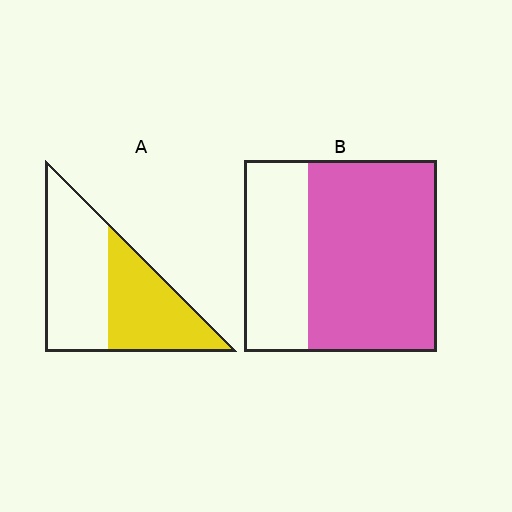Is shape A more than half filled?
No.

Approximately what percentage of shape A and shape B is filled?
A is approximately 45% and B is approximately 65%.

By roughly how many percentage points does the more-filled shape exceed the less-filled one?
By roughly 20 percentage points (B over A).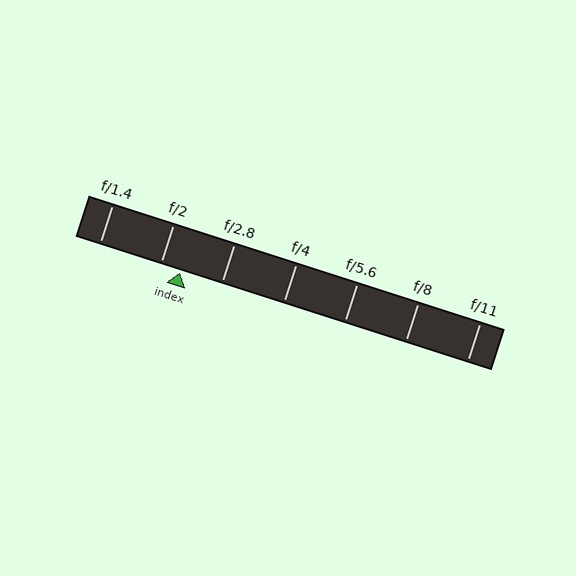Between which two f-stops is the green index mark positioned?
The index mark is between f/2 and f/2.8.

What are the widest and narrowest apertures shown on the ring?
The widest aperture shown is f/1.4 and the narrowest is f/11.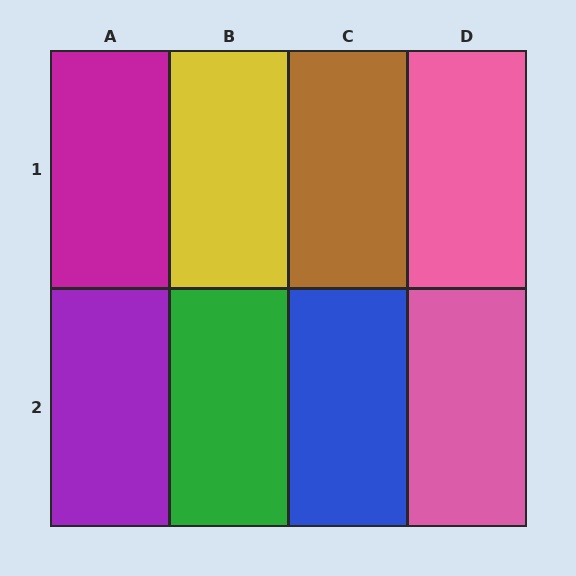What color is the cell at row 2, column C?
Blue.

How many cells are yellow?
1 cell is yellow.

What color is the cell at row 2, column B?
Green.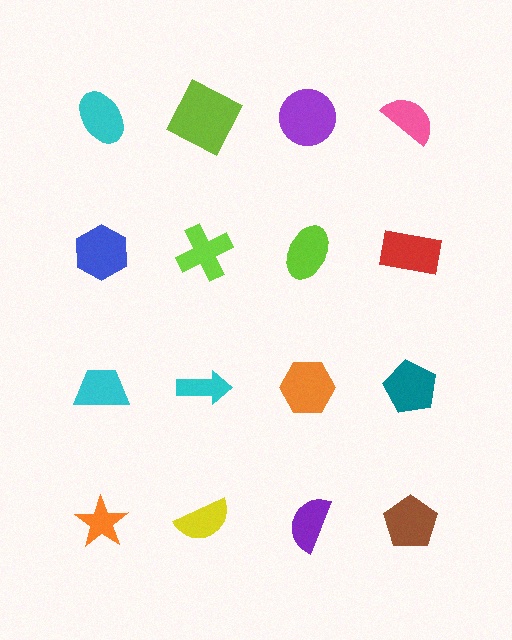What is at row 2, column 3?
A lime ellipse.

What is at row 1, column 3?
A purple circle.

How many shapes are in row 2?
4 shapes.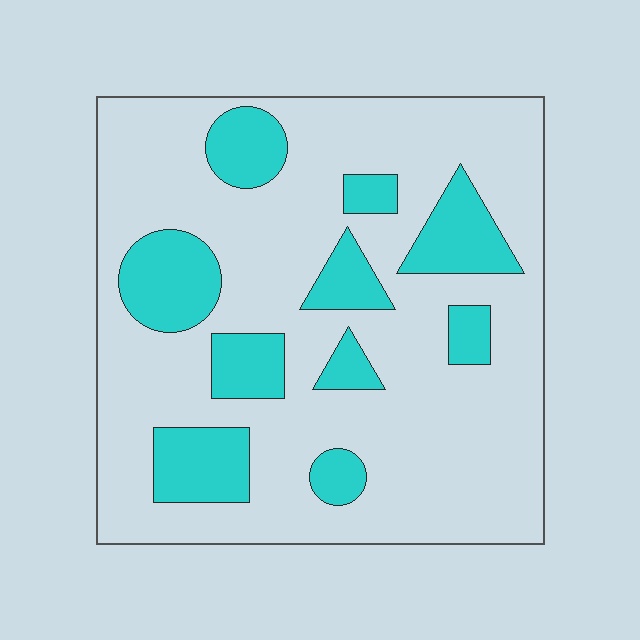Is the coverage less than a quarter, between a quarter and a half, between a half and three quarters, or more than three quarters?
Less than a quarter.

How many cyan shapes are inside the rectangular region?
10.